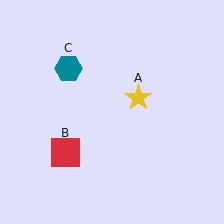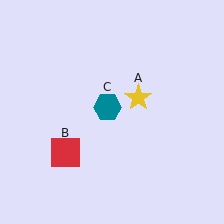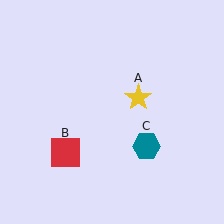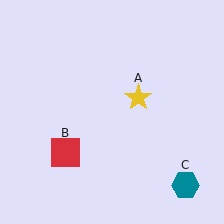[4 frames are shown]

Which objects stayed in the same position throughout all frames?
Yellow star (object A) and red square (object B) remained stationary.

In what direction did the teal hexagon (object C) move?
The teal hexagon (object C) moved down and to the right.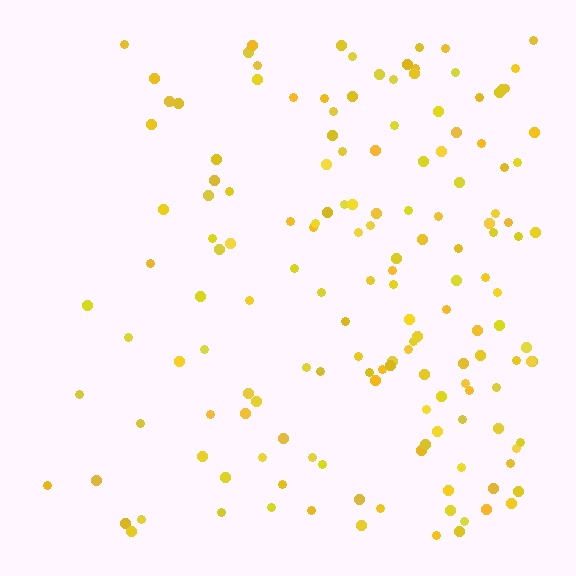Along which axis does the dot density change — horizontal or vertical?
Horizontal.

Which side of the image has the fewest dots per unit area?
The left.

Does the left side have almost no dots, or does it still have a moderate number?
Still a moderate number, just noticeably fewer than the right.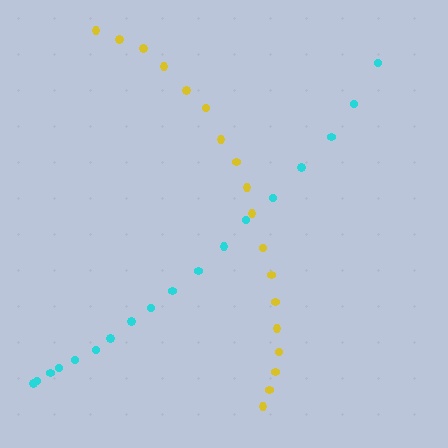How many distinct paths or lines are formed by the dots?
There are 2 distinct paths.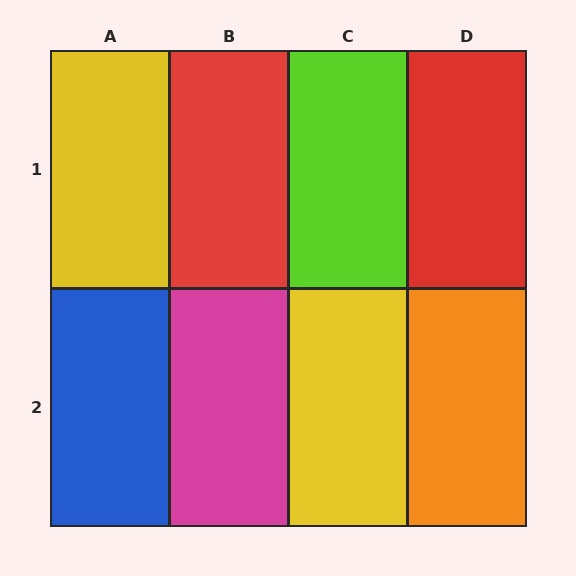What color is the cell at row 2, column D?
Orange.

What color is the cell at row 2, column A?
Blue.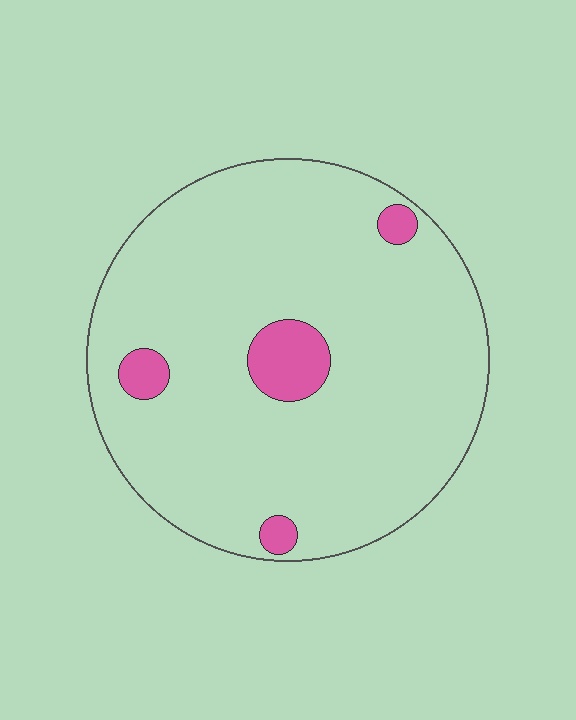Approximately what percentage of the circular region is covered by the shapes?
Approximately 10%.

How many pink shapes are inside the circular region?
4.